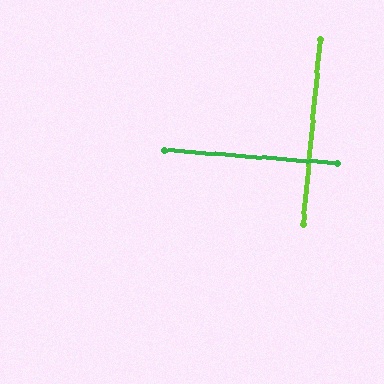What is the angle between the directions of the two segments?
Approximately 89 degrees.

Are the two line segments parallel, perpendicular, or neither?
Perpendicular — they meet at approximately 89°.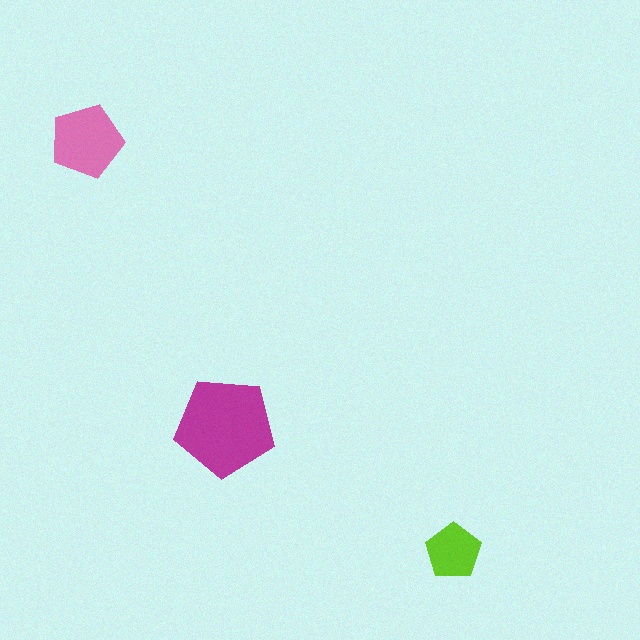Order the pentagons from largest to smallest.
the magenta one, the pink one, the lime one.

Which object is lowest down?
The lime pentagon is bottommost.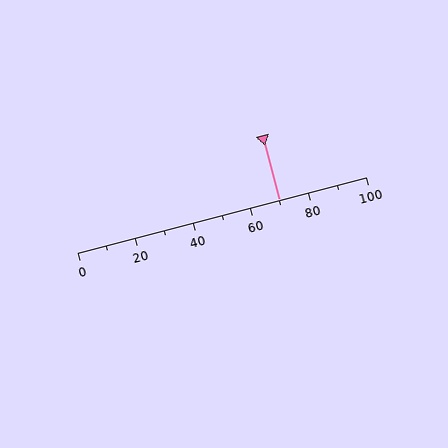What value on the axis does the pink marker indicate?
The marker indicates approximately 70.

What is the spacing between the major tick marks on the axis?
The major ticks are spaced 20 apart.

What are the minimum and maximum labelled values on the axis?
The axis runs from 0 to 100.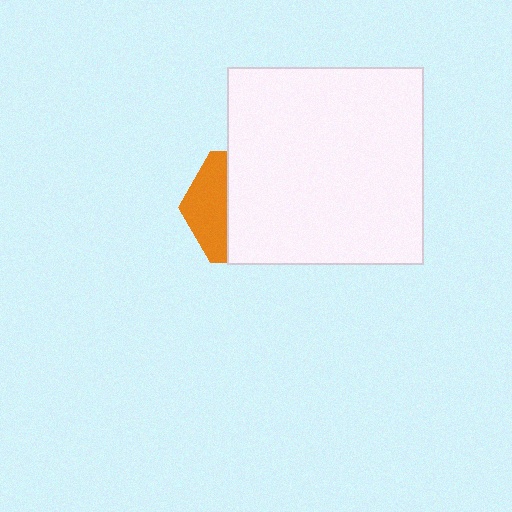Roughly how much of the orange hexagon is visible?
A small part of it is visible (roughly 34%).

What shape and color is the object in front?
The object in front is a white square.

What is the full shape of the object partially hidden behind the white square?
The partially hidden object is an orange hexagon.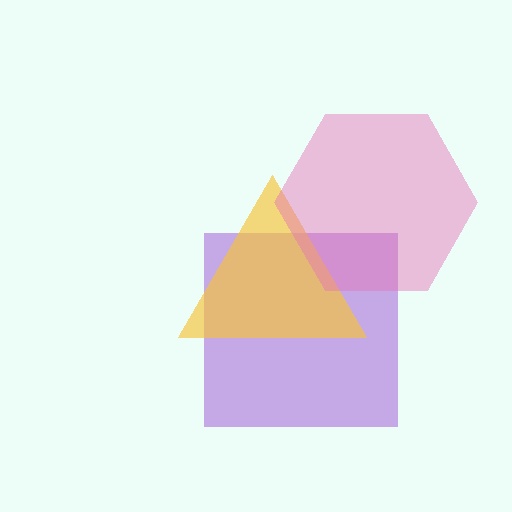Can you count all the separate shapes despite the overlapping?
Yes, there are 3 separate shapes.